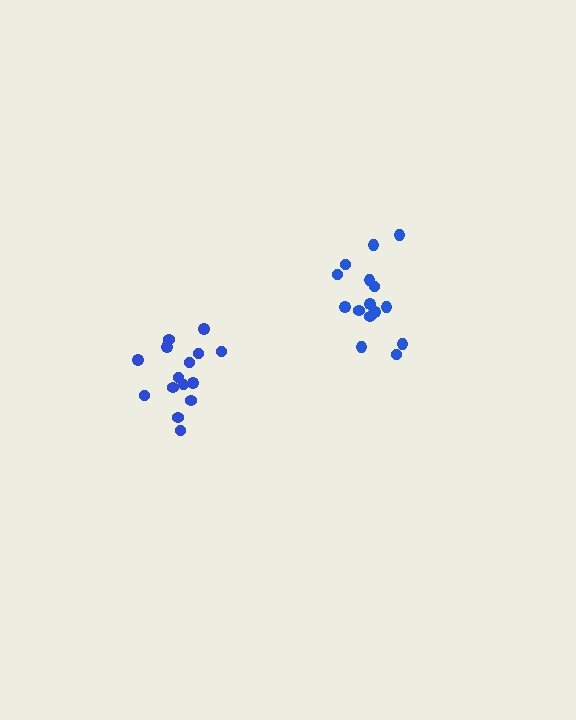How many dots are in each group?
Group 1: 15 dots, Group 2: 15 dots (30 total).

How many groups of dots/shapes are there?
There are 2 groups.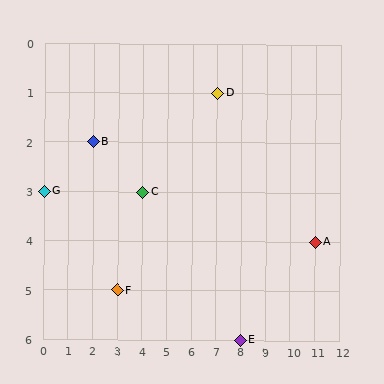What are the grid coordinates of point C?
Point C is at grid coordinates (4, 3).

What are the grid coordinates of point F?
Point F is at grid coordinates (3, 5).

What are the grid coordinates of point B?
Point B is at grid coordinates (2, 2).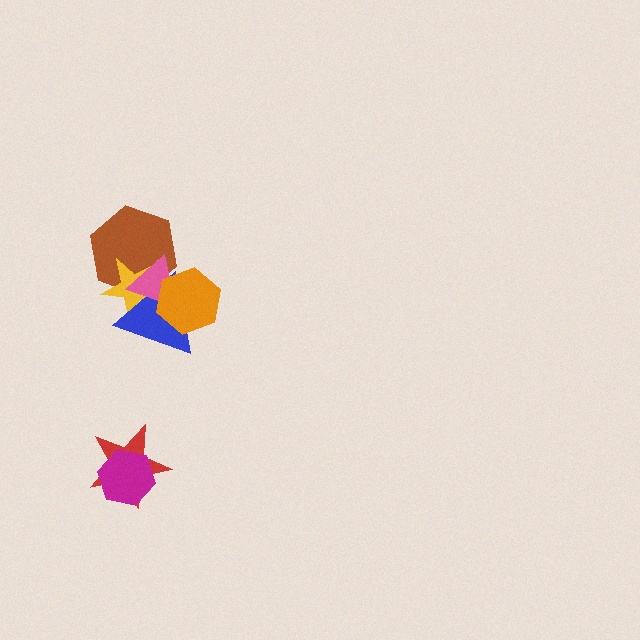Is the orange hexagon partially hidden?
No, no other shape covers it.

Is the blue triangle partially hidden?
Yes, it is partially covered by another shape.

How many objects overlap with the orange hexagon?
3 objects overlap with the orange hexagon.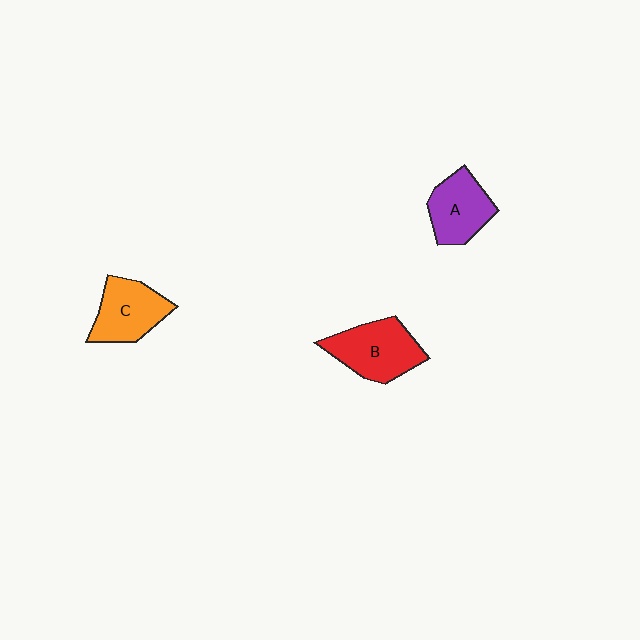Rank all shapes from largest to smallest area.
From largest to smallest: B (red), C (orange), A (purple).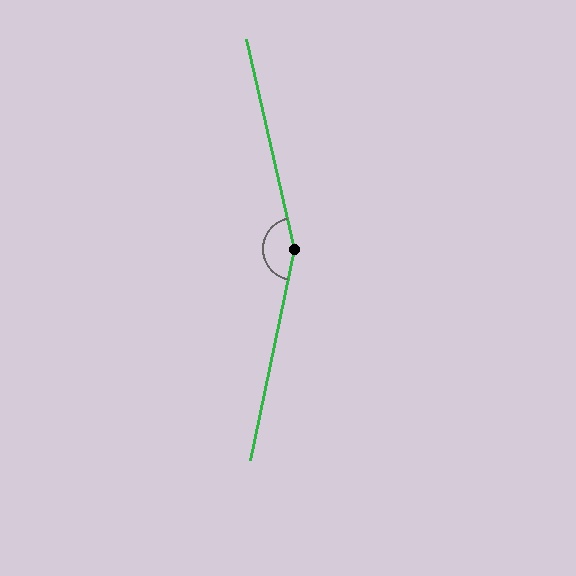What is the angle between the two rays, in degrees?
Approximately 155 degrees.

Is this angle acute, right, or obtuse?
It is obtuse.